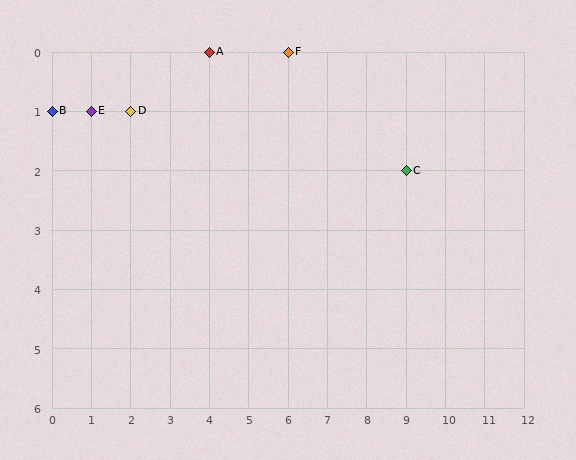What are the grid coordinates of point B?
Point B is at grid coordinates (0, 1).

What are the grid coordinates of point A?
Point A is at grid coordinates (4, 0).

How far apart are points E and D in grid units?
Points E and D are 1 column apart.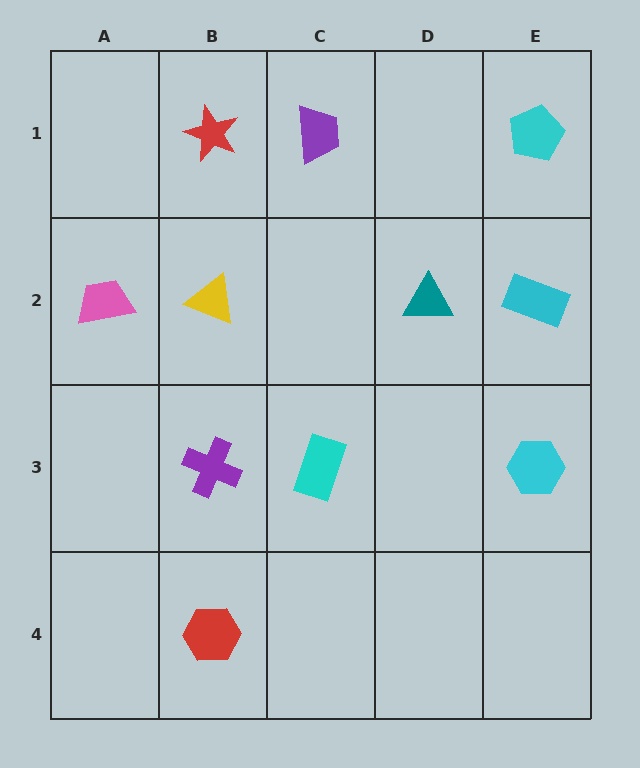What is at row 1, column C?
A purple trapezoid.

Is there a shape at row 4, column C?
No, that cell is empty.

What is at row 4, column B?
A red hexagon.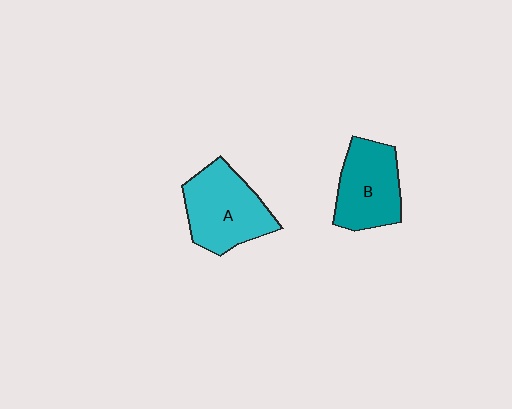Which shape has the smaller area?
Shape B (teal).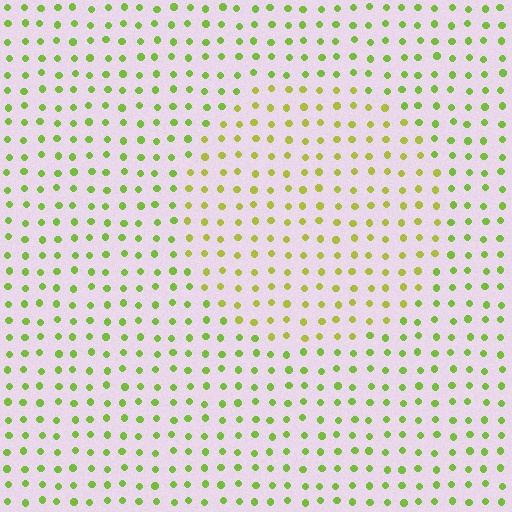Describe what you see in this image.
The image is filled with small lime elements in a uniform arrangement. A circle-shaped region is visible where the elements are tinted to a slightly different hue, forming a subtle color boundary.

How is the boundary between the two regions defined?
The boundary is defined purely by a slight shift in hue (about 24 degrees). Spacing, size, and orientation are identical on both sides.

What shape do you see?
I see a circle.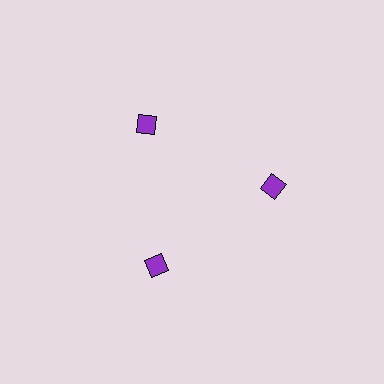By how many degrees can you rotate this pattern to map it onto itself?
The pattern maps onto itself every 120 degrees of rotation.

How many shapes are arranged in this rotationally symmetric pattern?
There are 3 shapes, arranged in 3 groups of 1.